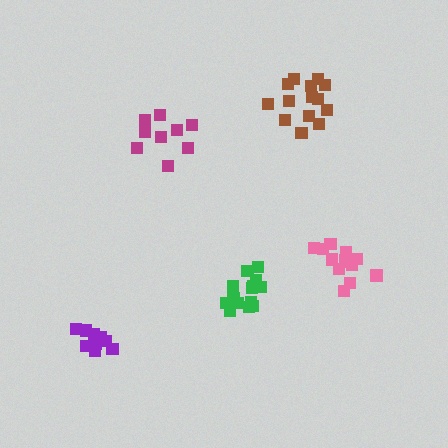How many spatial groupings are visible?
There are 5 spatial groupings.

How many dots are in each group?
Group 1: 14 dots, Group 2: 14 dots, Group 3: 9 dots, Group 4: 9 dots, Group 5: 13 dots (59 total).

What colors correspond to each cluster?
The clusters are colored: brown, green, magenta, purple, pink.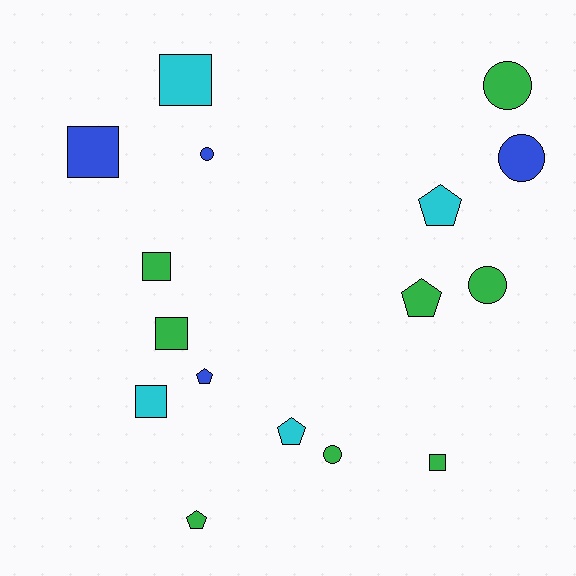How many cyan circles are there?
There are no cyan circles.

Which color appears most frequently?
Green, with 8 objects.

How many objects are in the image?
There are 16 objects.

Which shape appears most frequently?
Square, with 6 objects.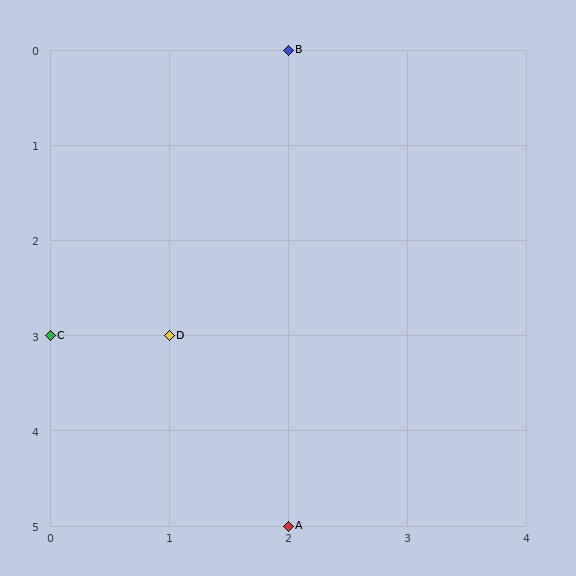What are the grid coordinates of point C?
Point C is at grid coordinates (0, 3).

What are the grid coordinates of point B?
Point B is at grid coordinates (2, 0).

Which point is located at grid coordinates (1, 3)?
Point D is at (1, 3).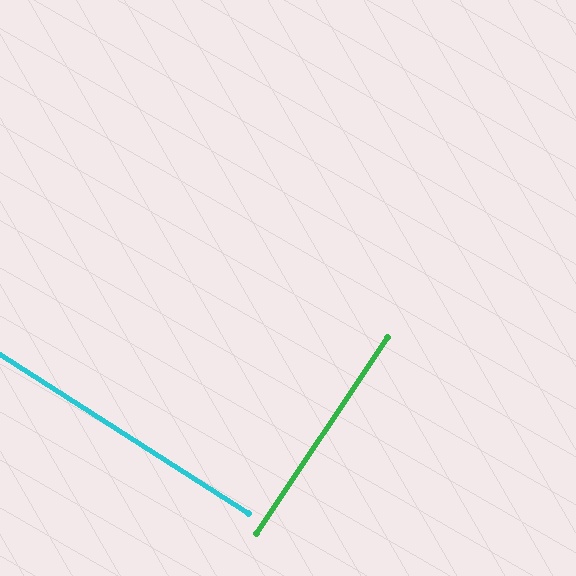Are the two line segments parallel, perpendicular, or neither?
Perpendicular — they meet at approximately 89°.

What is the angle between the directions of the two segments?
Approximately 89 degrees.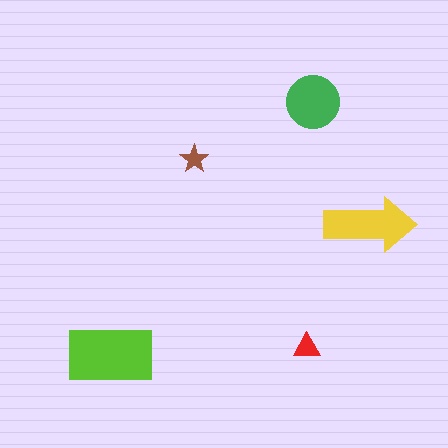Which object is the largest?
The lime rectangle.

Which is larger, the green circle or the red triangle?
The green circle.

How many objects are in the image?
There are 5 objects in the image.